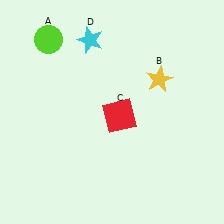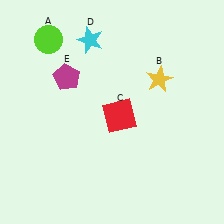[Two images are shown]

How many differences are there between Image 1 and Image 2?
There is 1 difference between the two images.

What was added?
A magenta pentagon (E) was added in Image 2.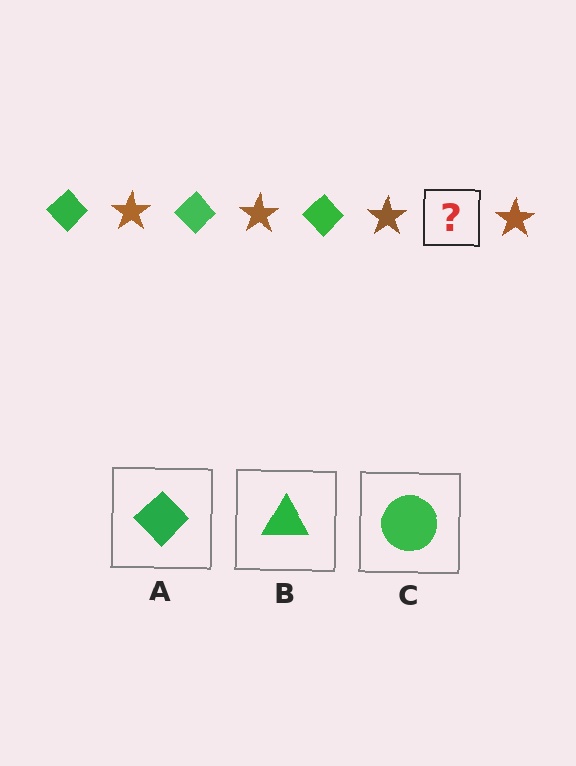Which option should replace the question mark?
Option A.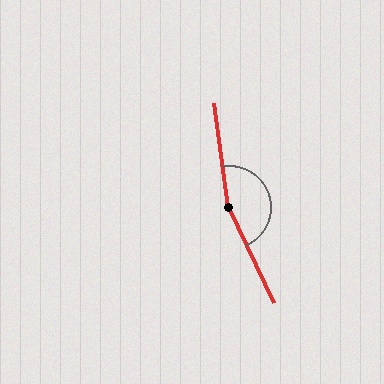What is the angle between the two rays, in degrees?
Approximately 163 degrees.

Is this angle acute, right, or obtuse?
It is obtuse.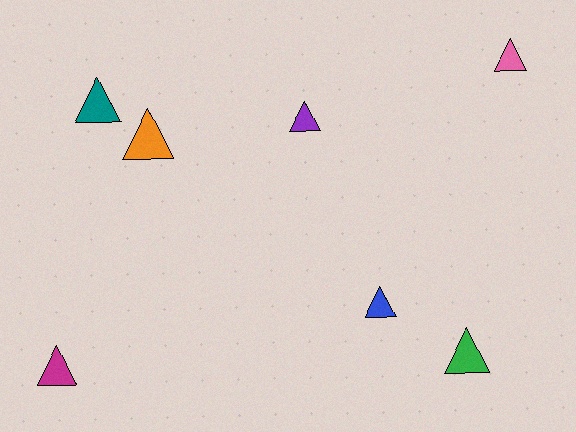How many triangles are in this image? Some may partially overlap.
There are 7 triangles.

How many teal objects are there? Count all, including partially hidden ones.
There is 1 teal object.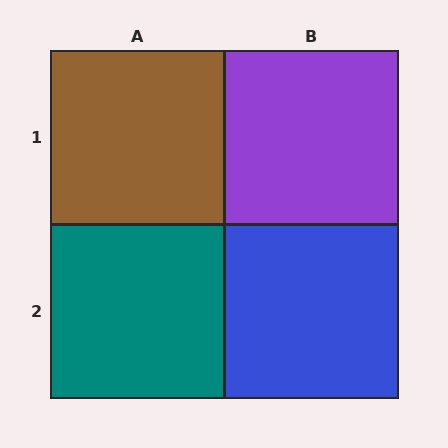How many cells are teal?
1 cell is teal.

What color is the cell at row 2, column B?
Blue.